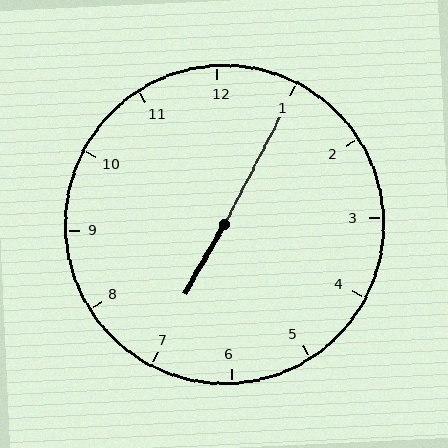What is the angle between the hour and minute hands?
Approximately 178 degrees.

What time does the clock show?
7:05.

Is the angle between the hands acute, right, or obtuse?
It is obtuse.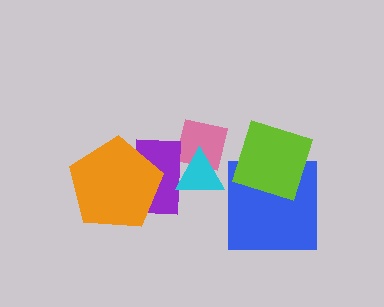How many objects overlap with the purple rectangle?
3 objects overlap with the purple rectangle.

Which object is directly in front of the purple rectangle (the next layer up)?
The orange pentagon is directly in front of the purple rectangle.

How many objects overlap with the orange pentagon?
1 object overlaps with the orange pentagon.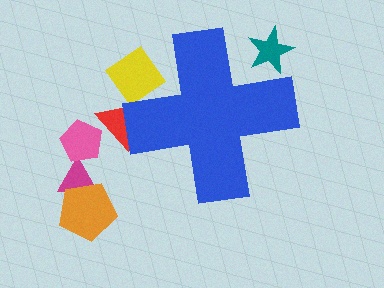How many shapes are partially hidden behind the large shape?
3 shapes are partially hidden.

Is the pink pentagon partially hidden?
No, the pink pentagon is fully visible.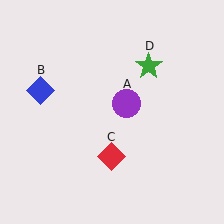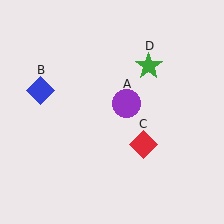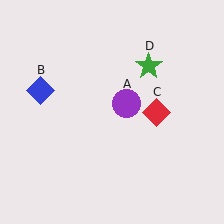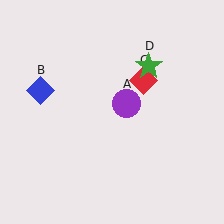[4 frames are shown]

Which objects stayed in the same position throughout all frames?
Purple circle (object A) and blue diamond (object B) and green star (object D) remained stationary.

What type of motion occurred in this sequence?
The red diamond (object C) rotated counterclockwise around the center of the scene.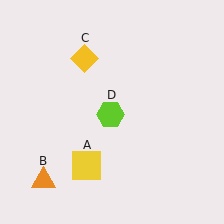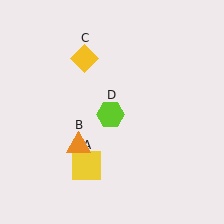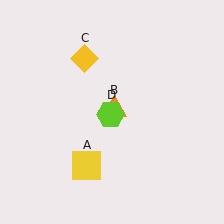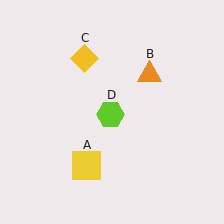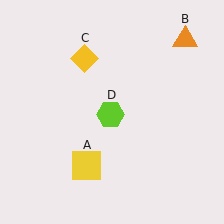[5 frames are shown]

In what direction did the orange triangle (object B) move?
The orange triangle (object B) moved up and to the right.